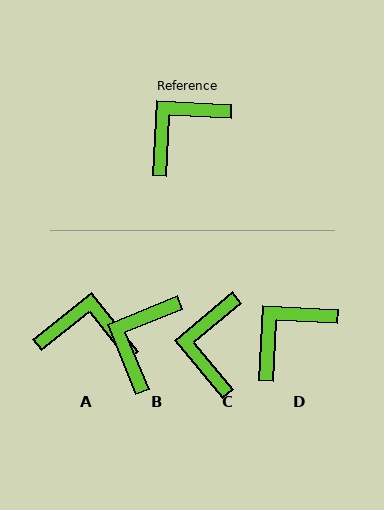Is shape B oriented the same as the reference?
No, it is off by about 25 degrees.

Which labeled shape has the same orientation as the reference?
D.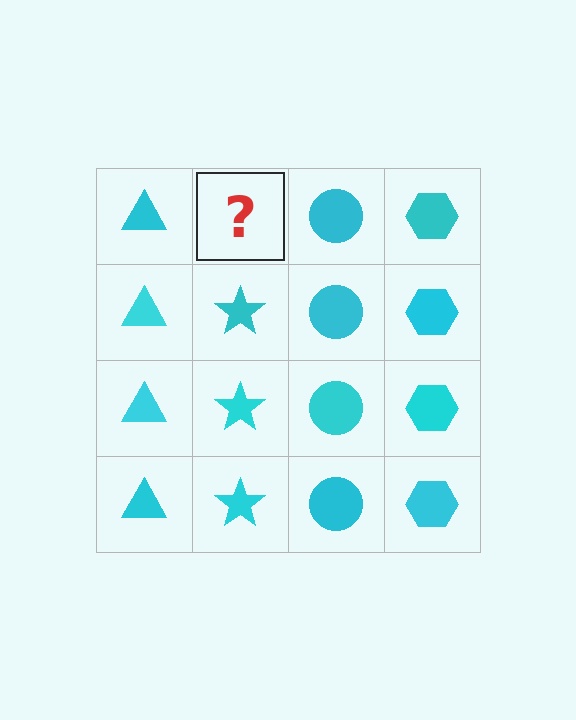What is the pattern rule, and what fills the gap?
The rule is that each column has a consistent shape. The gap should be filled with a cyan star.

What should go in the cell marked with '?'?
The missing cell should contain a cyan star.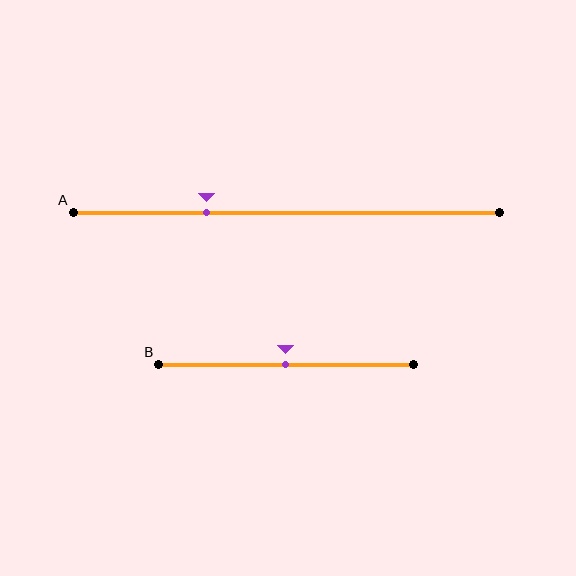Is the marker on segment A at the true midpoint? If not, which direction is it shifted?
No, the marker on segment A is shifted to the left by about 19% of the segment length.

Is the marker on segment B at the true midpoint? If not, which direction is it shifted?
Yes, the marker on segment B is at the true midpoint.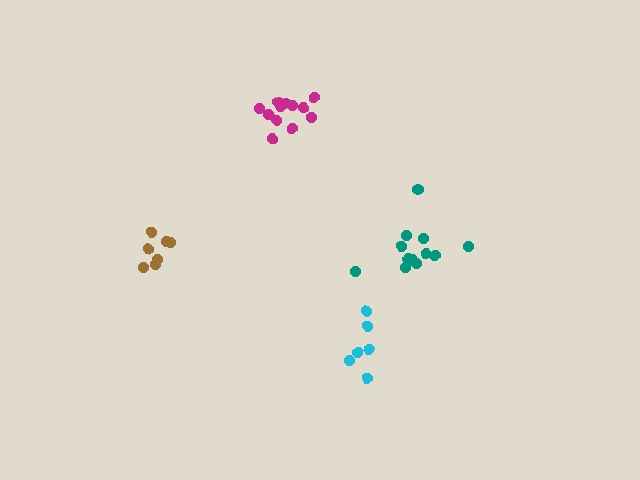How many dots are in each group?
Group 1: 8 dots, Group 2: 12 dots, Group 3: 12 dots, Group 4: 6 dots (38 total).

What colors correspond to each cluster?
The clusters are colored: brown, magenta, teal, cyan.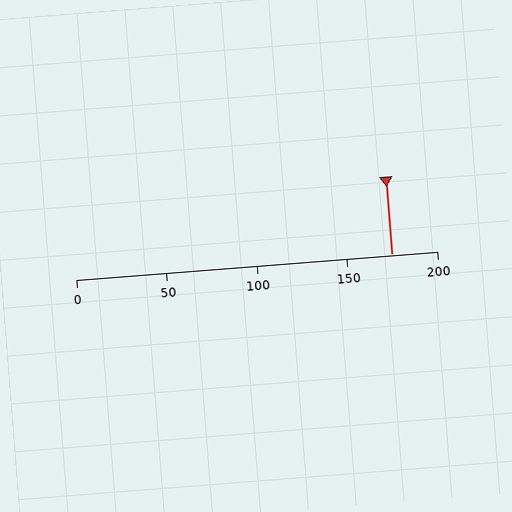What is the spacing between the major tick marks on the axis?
The major ticks are spaced 50 apart.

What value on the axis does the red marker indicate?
The marker indicates approximately 175.